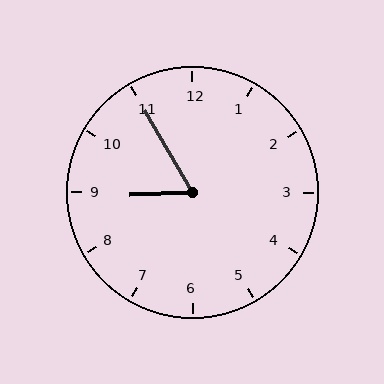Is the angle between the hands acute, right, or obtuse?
It is acute.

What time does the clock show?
8:55.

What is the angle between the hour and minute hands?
Approximately 62 degrees.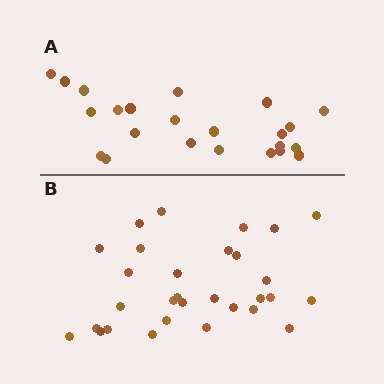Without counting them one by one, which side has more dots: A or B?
Region B (the bottom region) has more dots.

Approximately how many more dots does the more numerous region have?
Region B has roughly 8 or so more dots than region A.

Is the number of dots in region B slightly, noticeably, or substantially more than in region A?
Region B has noticeably more, but not dramatically so. The ratio is roughly 1.3 to 1.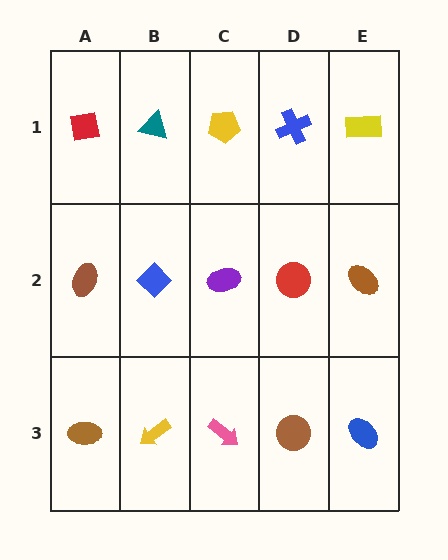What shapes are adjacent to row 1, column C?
A purple ellipse (row 2, column C), a teal triangle (row 1, column B), a blue cross (row 1, column D).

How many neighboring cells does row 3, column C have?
3.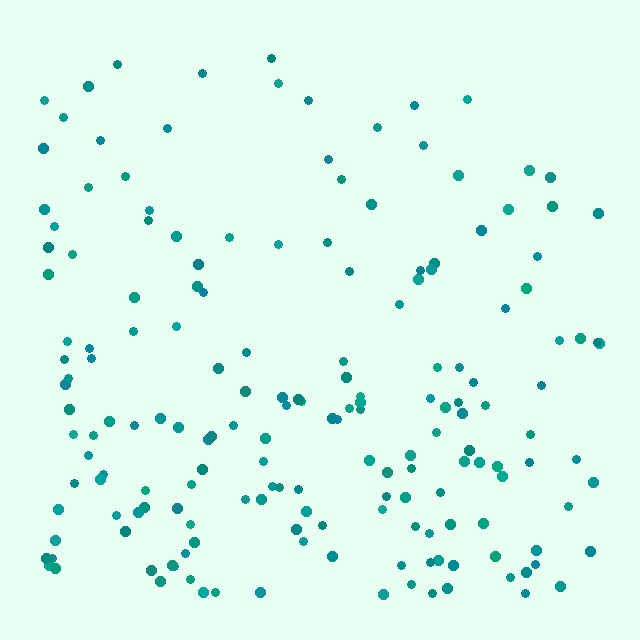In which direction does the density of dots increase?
From top to bottom, with the bottom side densest.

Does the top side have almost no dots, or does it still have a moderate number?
Still a moderate number, just noticeably fewer than the bottom.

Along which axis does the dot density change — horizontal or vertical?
Vertical.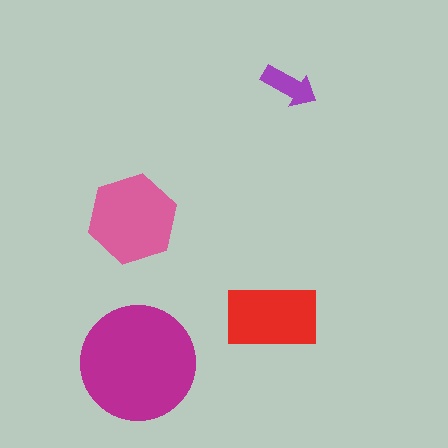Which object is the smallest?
The purple arrow.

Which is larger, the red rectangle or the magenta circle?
The magenta circle.